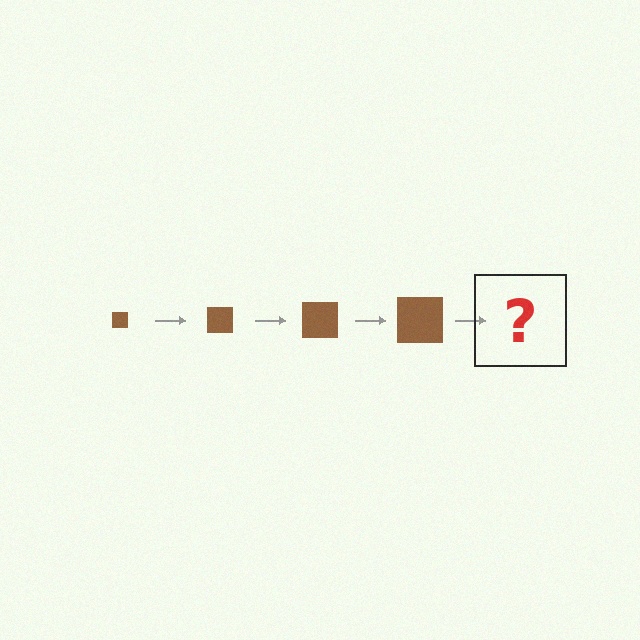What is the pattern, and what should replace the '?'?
The pattern is that the square gets progressively larger each step. The '?' should be a brown square, larger than the previous one.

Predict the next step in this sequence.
The next step is a brown square, larger than the previous one.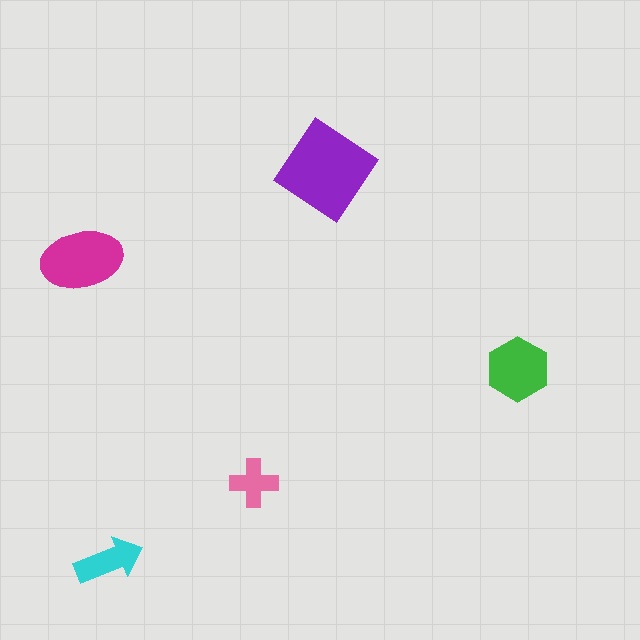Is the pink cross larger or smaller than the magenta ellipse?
Smaller.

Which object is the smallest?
The pink cross.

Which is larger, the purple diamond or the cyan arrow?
The purple diamond.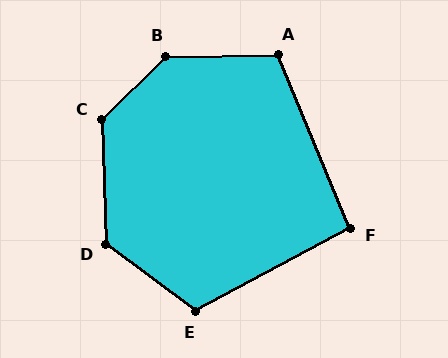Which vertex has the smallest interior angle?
F, at approximately 96 degrees.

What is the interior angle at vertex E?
Approximately 115 degrees (obtuse).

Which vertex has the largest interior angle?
B, at approximately 136 degrees.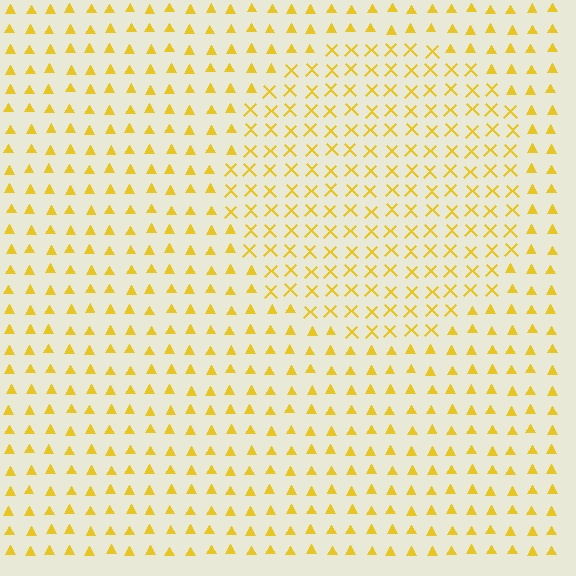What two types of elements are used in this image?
The image uses X marks inside the circle region and triangles outside it.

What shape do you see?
I see a circle.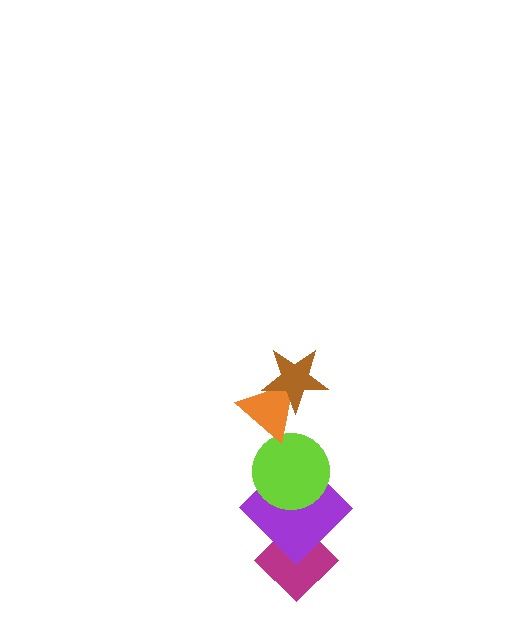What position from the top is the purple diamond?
The purple diamond is 4th from the top.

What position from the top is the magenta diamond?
The magenta diamond is 5th from the top.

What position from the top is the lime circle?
The lime circle is 3rd from the top.